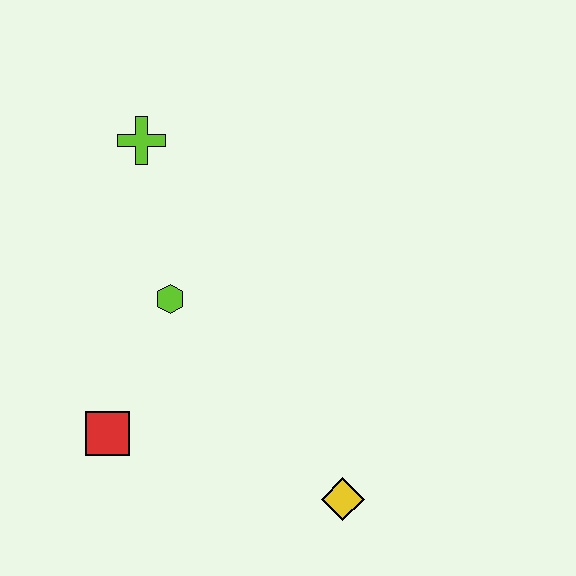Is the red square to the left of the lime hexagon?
Yes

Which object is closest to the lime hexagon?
The red square is closest to the lime hexagon.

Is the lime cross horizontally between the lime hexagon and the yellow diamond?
No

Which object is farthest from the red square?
The lime cross is farthest from the red square.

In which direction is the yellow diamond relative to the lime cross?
The yellow diamond is below the lime cross.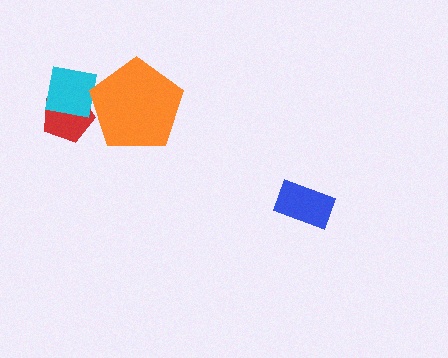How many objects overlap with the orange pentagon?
1 object overlaps with the orange pentagon.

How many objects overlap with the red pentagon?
1 object overlaps with the red pentagon.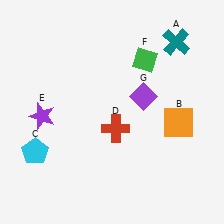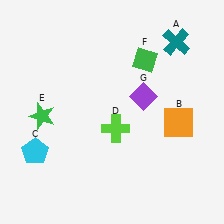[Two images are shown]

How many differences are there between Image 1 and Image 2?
There are 2 differences between the two images.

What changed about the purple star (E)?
In Image 1, E is purple. In Image 2, it changed to green.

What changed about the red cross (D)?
In Image 1, D is red. In Image 2, it changed to lime.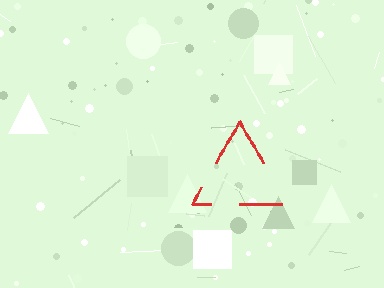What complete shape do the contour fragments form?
The contour fragments form a triangle.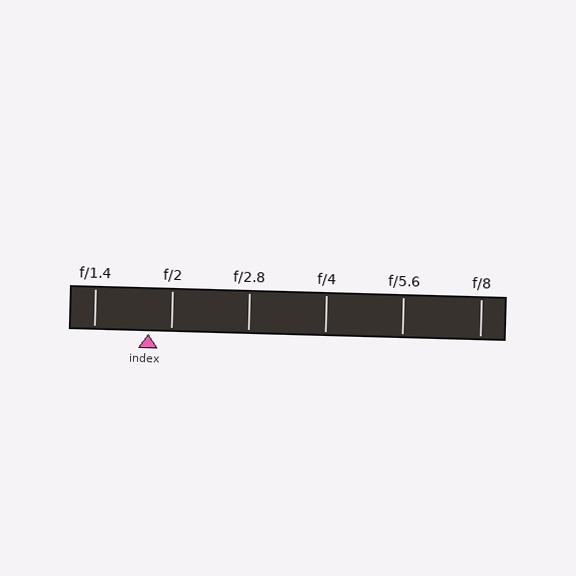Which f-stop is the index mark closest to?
The index mark is closest to f/2.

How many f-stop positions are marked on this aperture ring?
There are 6 f-stop positions marked.